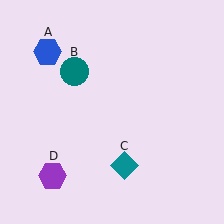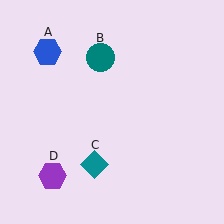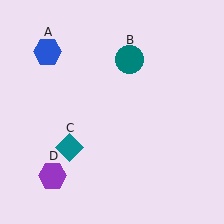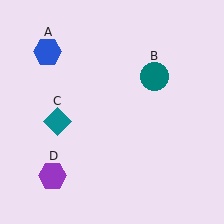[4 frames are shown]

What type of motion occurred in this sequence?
The teal circle (object B), teal diamond (object C) rotated clockwise around the center of the scene.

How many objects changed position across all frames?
2 objects changed position: teal circle (object B), teal diamond (object C).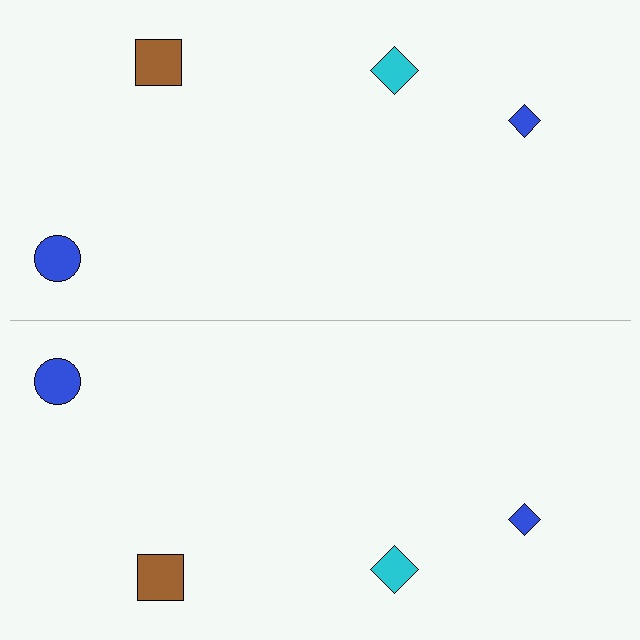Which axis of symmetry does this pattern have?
The pattern has a horizontal axis of symmetry running through the center of the image.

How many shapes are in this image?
There are 8 shapes in this image.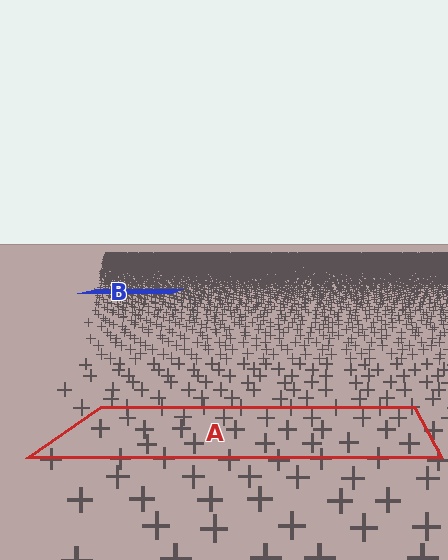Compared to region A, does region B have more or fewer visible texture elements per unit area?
Region B has more texture elements per unit area — they are packed more densely because it is farther away.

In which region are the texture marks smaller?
The texture marks are smaller in region B, because it is farther away.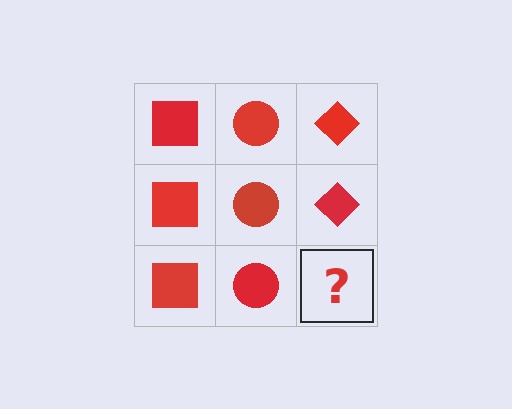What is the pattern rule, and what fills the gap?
The rule is that each column has a consistent shape. The gap should be filled with a red diamond.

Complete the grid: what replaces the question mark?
The question mark should be replaced with a red diamond.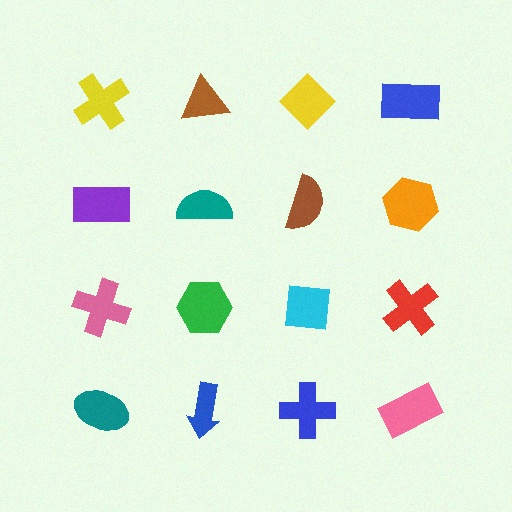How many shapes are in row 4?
4 shapes.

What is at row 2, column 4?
An orange hexagon.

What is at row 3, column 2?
A green hexagon.